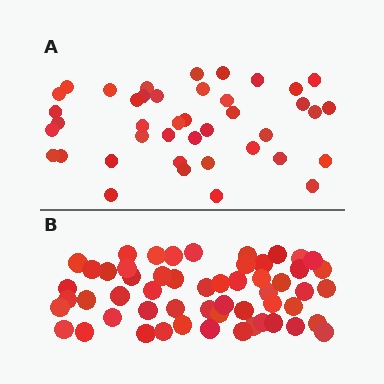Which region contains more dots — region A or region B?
Region B (the bottom region) has more dots.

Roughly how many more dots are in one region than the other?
Region B has approximately 15 more dots than region A.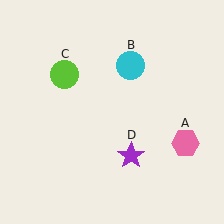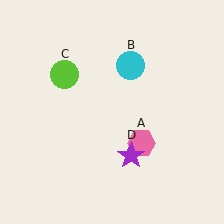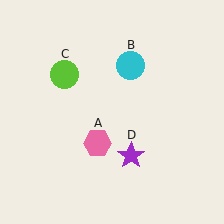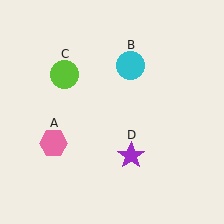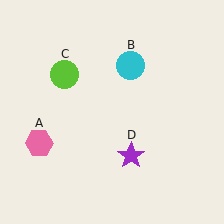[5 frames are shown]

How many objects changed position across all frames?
1 object changed position: pink hexagon (object A).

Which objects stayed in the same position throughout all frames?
Cyan circle (object B) and lime circle (object C) and purple star (object D) remained stationary.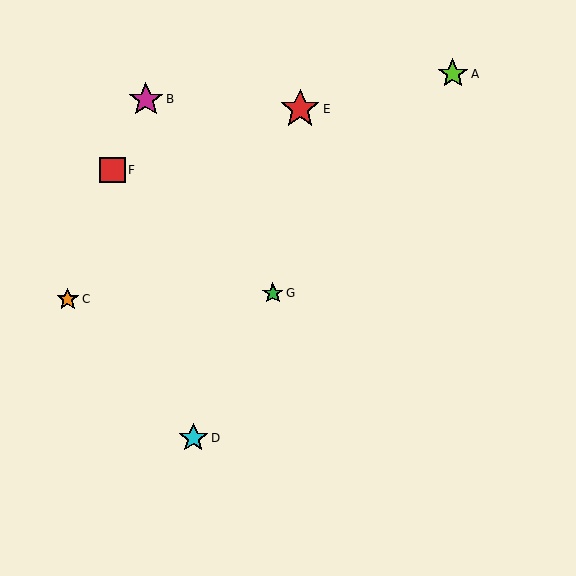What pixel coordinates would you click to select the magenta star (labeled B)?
Click at (146, 99) to select the magenta star B.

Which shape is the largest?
The red star (labeled E) is the largest.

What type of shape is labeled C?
Shape C is an orange star.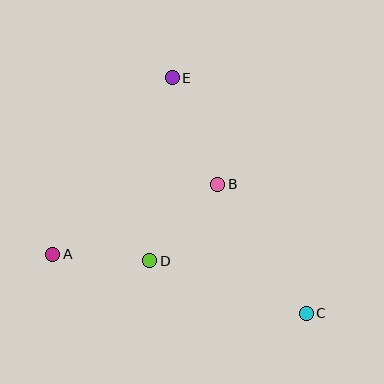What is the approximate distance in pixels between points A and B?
The distance between A and B is approximately 179 pixels.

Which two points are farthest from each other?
Points C and E are farthest from each other.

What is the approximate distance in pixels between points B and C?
The distance between B and C is approximately 156 pixels.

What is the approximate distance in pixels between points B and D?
The distance between B and D is approximately 102 pixels.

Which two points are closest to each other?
Points A and D are closest to each other.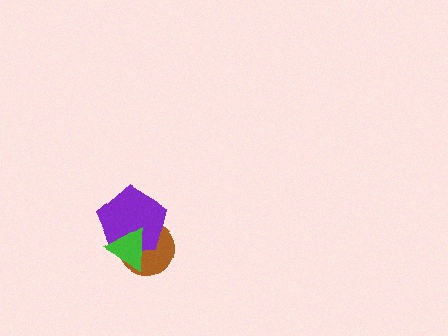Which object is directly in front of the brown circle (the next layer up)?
The purple pentagon is directly in front of the brown circle.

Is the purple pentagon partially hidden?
Yes, it is partially covered by another shape.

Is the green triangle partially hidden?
No, no other shape covers it.